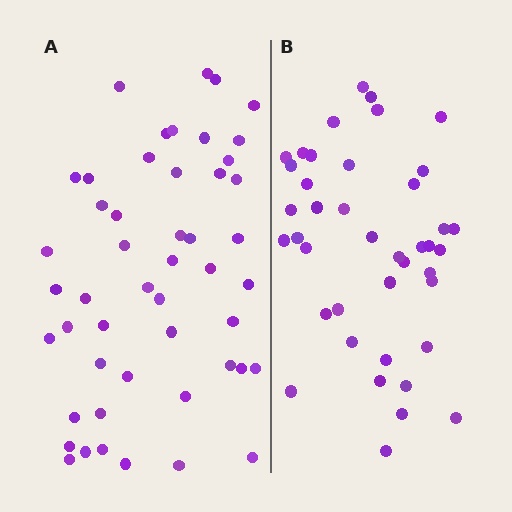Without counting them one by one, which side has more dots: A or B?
Region A (the left region) has more dots.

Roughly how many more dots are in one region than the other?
Region A has roughly 8 or so more dots than region B.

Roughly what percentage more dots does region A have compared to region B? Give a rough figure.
About 20% more.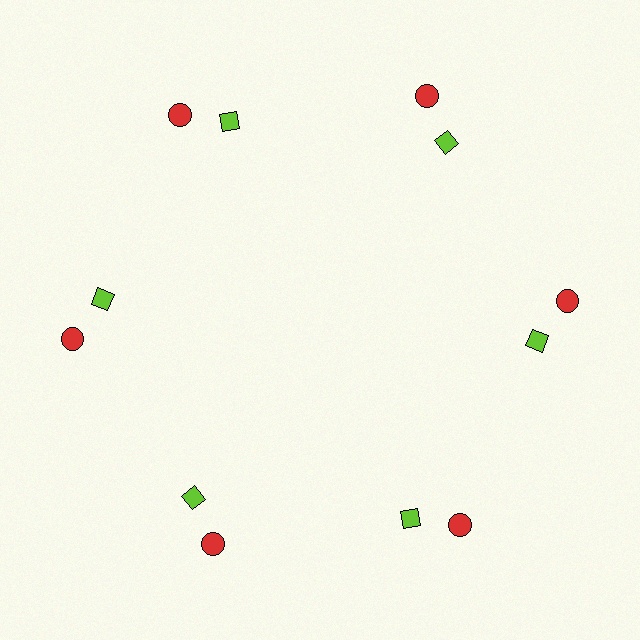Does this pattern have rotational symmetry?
Yes, this pattern has 6-fold rotational symmetry. It looks the same after rotating 60 degrees around the center.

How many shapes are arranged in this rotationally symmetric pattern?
There are 12 shapes, arranged in 6 groups of 2.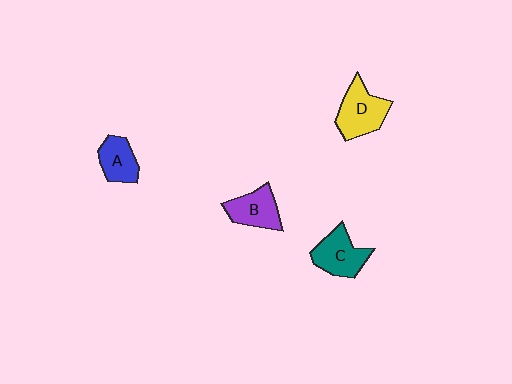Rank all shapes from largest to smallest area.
From largest to smallest: D (yellow), C (teal), B (purple), A (blue).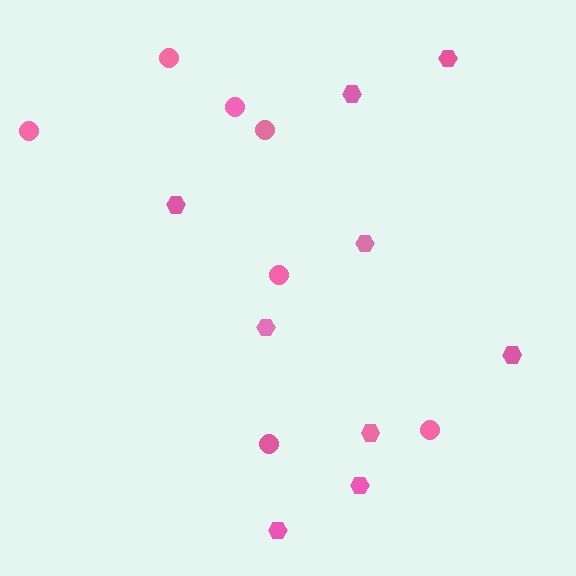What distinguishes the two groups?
There are 2 groups: one group of circles (7) and one group of hexagons (9).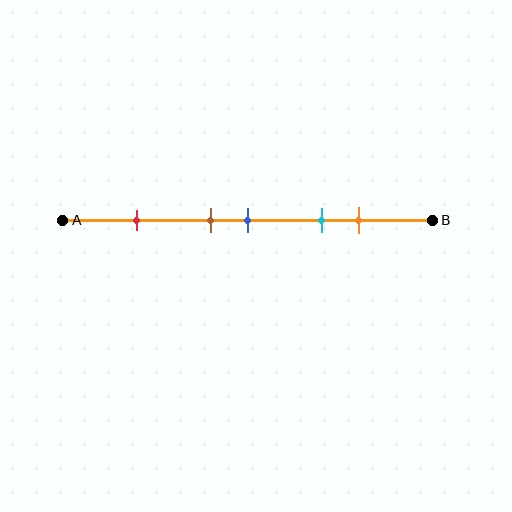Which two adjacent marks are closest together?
The brown and blue marks are the closest adjacent pair.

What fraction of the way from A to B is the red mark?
The red mark is approximately 20% (0.2) of the way from A to B.